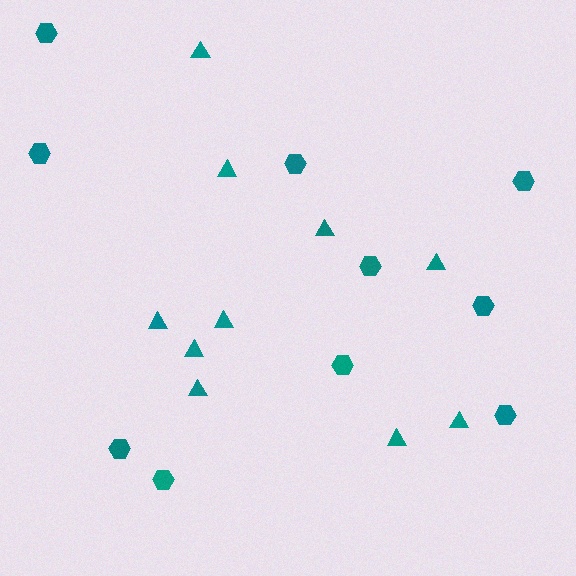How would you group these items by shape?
There are 2 groups: one group of hexagons (10) and one group of triangles (10).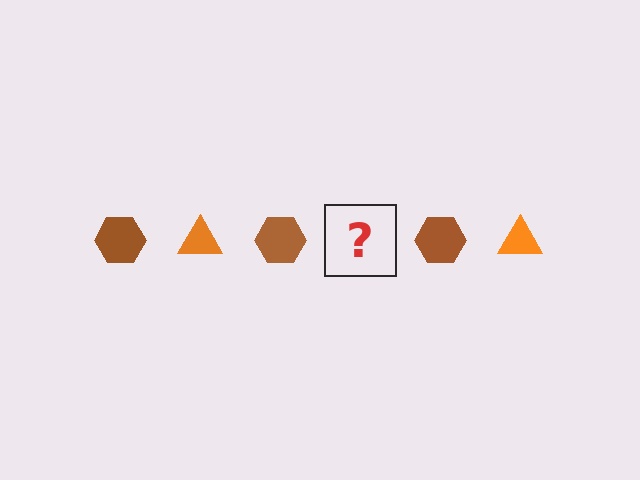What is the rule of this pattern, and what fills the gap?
The rule is that the pattern alternates between brown hexagon and orange triangle. The gap should be filled with an orange triangle.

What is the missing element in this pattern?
The missing element is an orange triangle.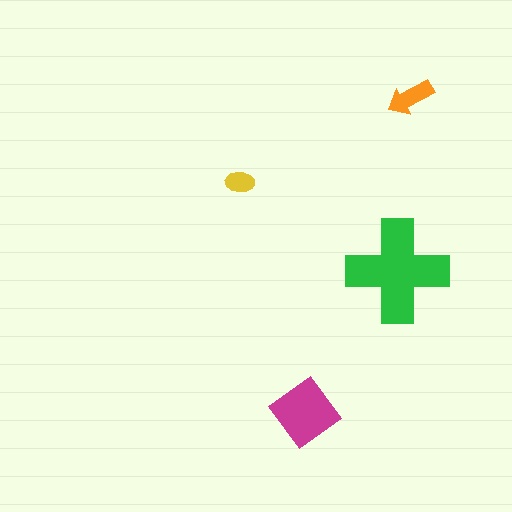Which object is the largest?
The green cross.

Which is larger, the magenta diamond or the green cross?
The green cross.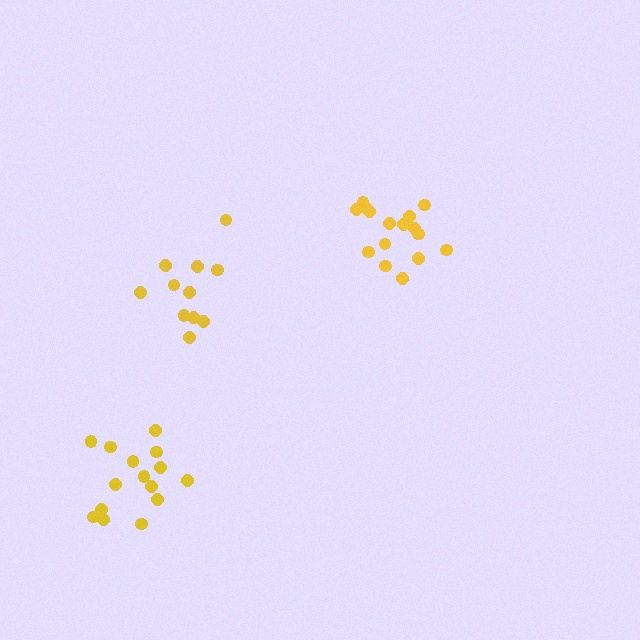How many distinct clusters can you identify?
There are 3 distinct clusters.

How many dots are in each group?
Group 1: 11 dots, Group 2: 15 dots, Group 3: 16 dots (42 total).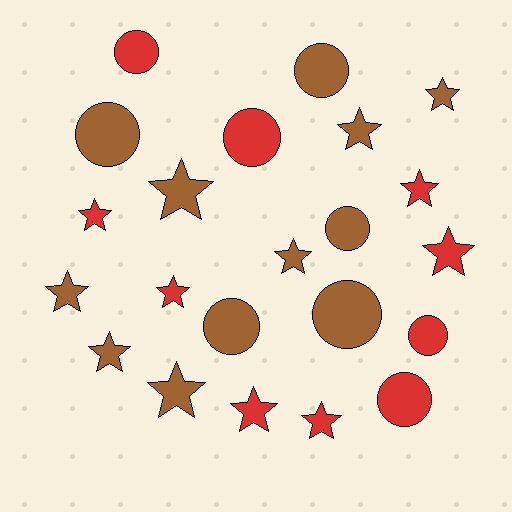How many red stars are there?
There are 6 red stars.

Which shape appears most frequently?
Star, with 13 objects.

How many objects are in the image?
There are 22 objects.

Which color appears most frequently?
Brown, with 12 objects.